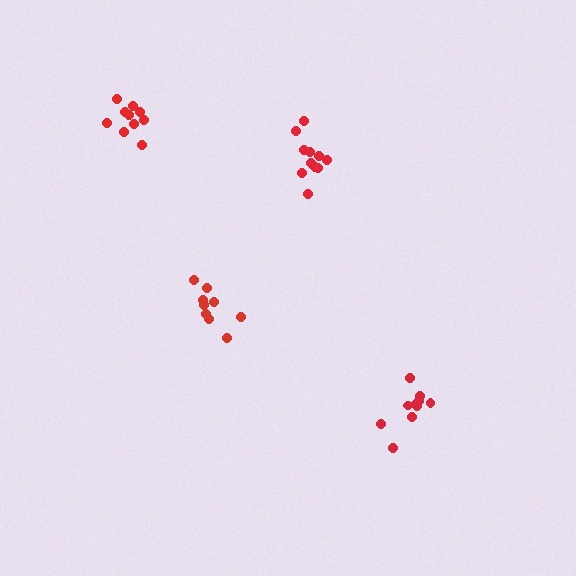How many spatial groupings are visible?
There are 4 spatial groupings.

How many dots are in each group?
Group 1: 9 dots, Group 2: 11 dots, Group 3: 10 dots, Group 4: 10 dots (40 total).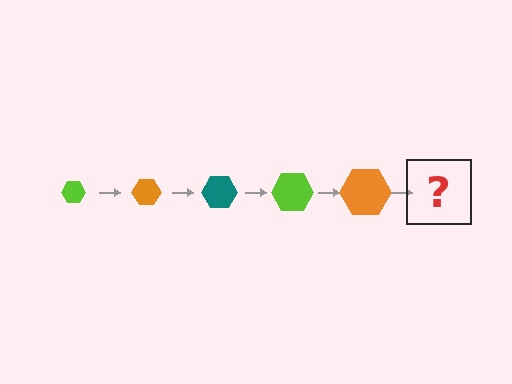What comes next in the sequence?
The next element should be a teal hexagon, larger than the previous one.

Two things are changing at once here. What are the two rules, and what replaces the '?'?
The two rules are that the hexagon grows larger each step and the color cycles through lime, orange, and teal. The '?' should be a teal hexagon, larger than the previous one.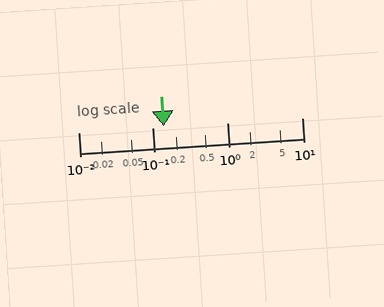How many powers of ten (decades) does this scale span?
The scale spans 3 decades, from 0.01 to 10.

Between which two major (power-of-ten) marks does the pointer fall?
The pointer is between 0.1 and 1.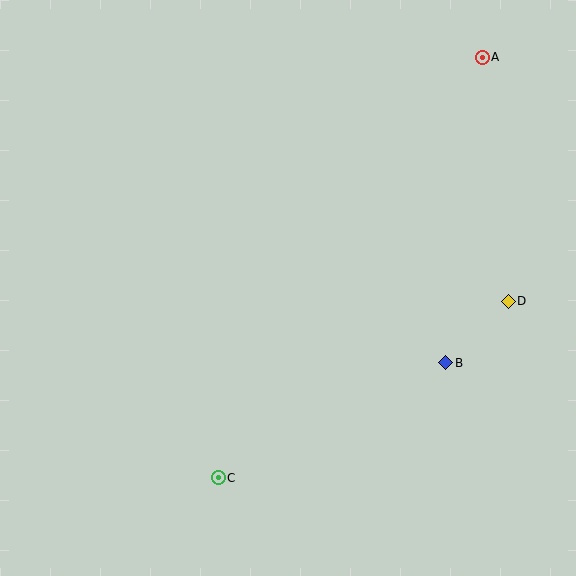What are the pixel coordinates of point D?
Point D is at (508, 301).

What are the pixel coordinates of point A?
Point A is at (482, 57).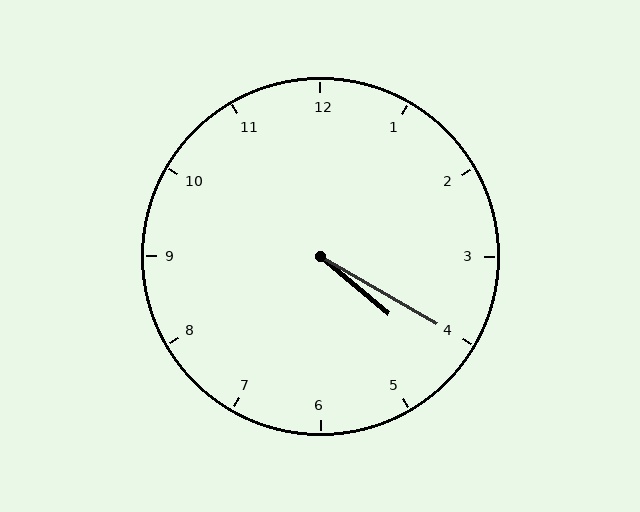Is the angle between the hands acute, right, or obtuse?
It is acute.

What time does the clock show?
4:20.